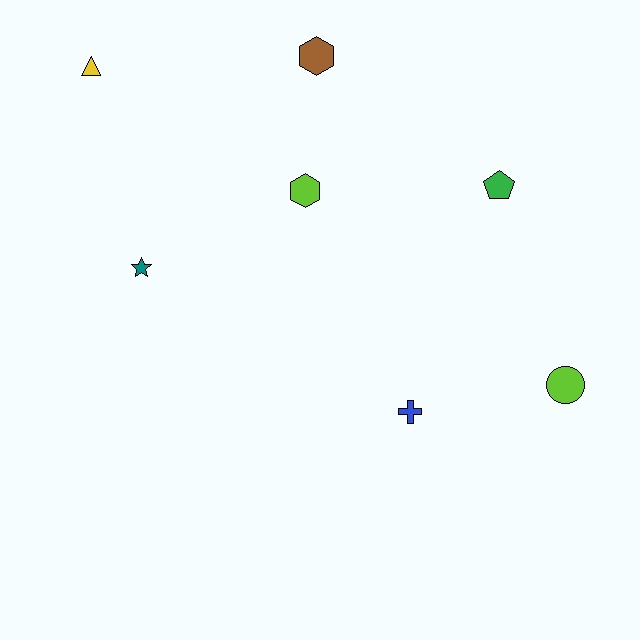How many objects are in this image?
There are 7 objects.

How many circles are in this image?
There is 1 circle.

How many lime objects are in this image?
There are 2 lime objects.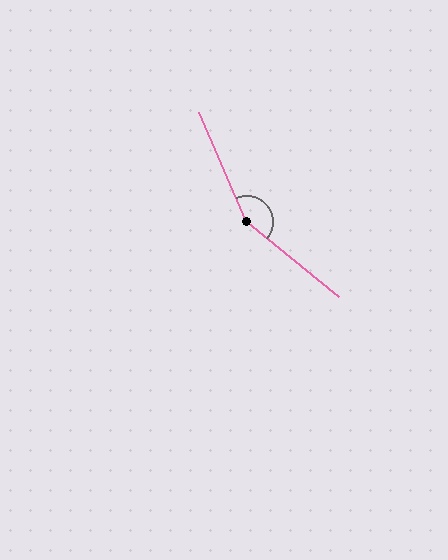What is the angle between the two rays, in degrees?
Approximately 153 degrees.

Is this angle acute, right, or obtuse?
It is obtuse.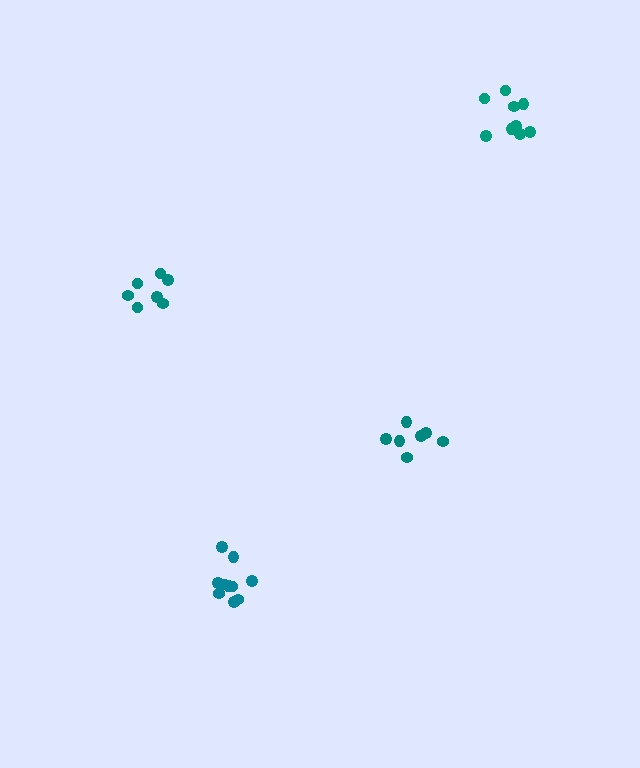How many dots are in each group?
Group 1: 10 dots, Group 2: 9 dots, Group 3: 7 dots, Group 4: 7 dots (33 total).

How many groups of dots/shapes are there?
There are 4 groups.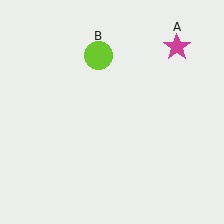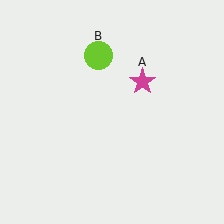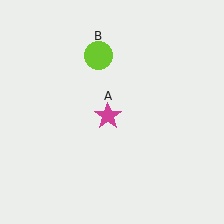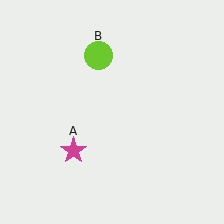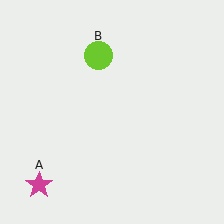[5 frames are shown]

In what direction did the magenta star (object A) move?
The magenta star (object A) moved down and to the left.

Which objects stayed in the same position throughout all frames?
Lime circle (object B) remained stationary.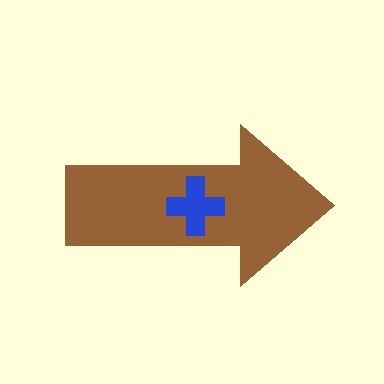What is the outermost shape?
The brown arrow.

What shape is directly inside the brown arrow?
The blue cross.